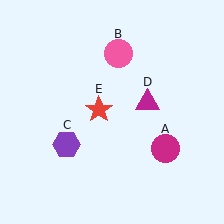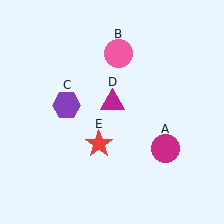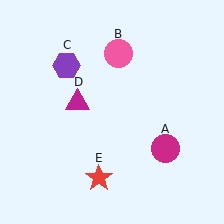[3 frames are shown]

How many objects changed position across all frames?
3 objects changed position: purple hexagon (object C), magenta triangle (object D), red star (object E).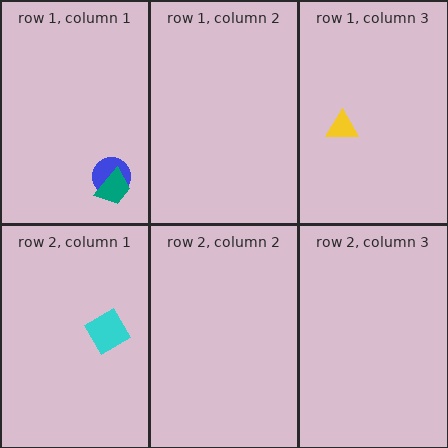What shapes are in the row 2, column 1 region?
The cyan diamond.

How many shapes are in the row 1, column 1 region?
2.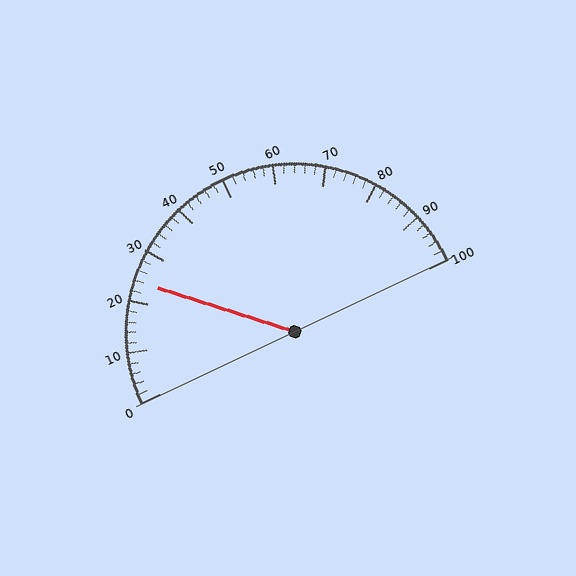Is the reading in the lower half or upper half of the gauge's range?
The reading is in the lower half of the range (0 to 100).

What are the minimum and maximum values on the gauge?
The gauge ranges from 0 to 100.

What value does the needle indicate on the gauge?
The needle indicates approximately 24.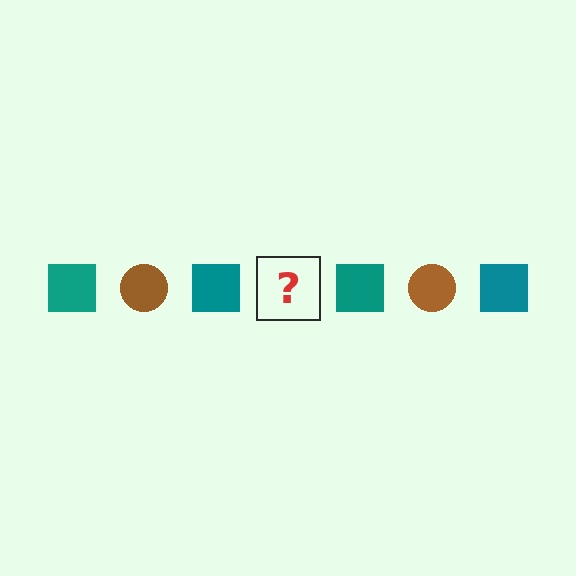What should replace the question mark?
The question mark should be replaced with a brown circle.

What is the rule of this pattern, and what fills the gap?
The rule is that the pattern alternates between teal square and brown circle. The gap should be filled with a brown circle.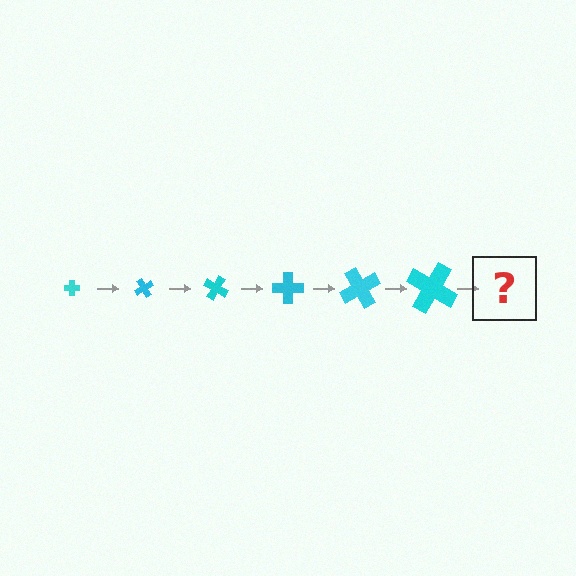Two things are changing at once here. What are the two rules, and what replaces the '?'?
The two rules are that the cross grows larger each step and it rotates 60 degrees each step. The '?' should be a cross, larger than the previous one and rotated 360 degrees from the start.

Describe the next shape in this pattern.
It should be a cross, larger than the previous one and rotated 360 degrees from the start.